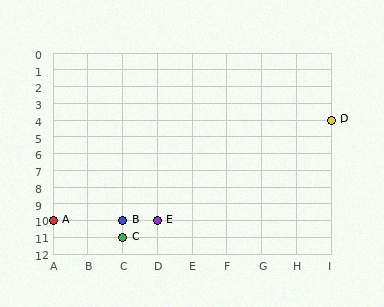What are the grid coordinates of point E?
Point E is at grid coordinates (D, 10).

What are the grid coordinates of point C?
Point C is at grid coordinates (C, 11).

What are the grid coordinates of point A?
Point A is at grid coordinates (A, 10).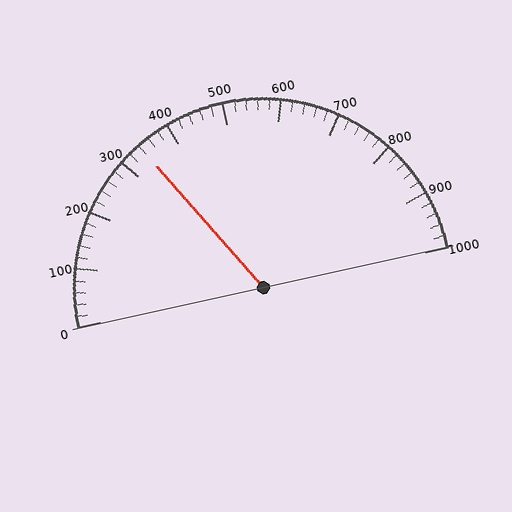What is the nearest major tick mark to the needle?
The nearest major tick mark is 300.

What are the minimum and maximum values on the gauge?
The gauge ranges from 0 to 1000.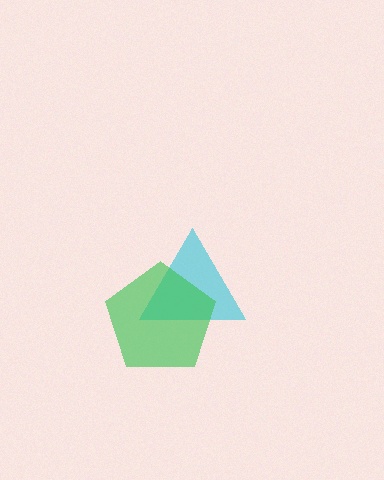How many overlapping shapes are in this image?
There are 2 overlapping shapes in the image.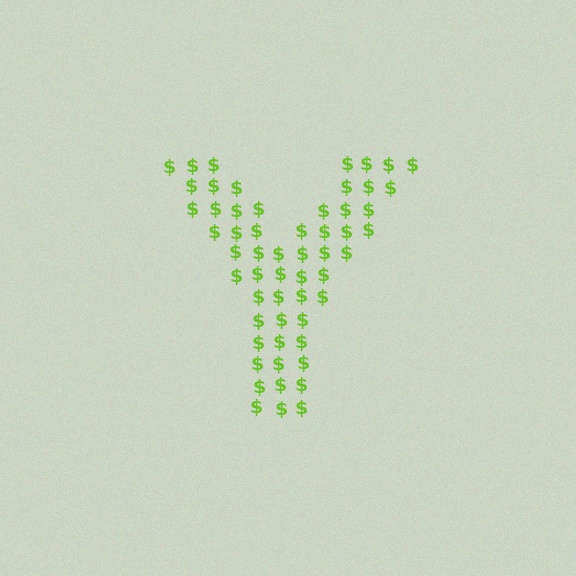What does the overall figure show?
The overall figure shows the letter Y.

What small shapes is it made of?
It is made of small dollar signs.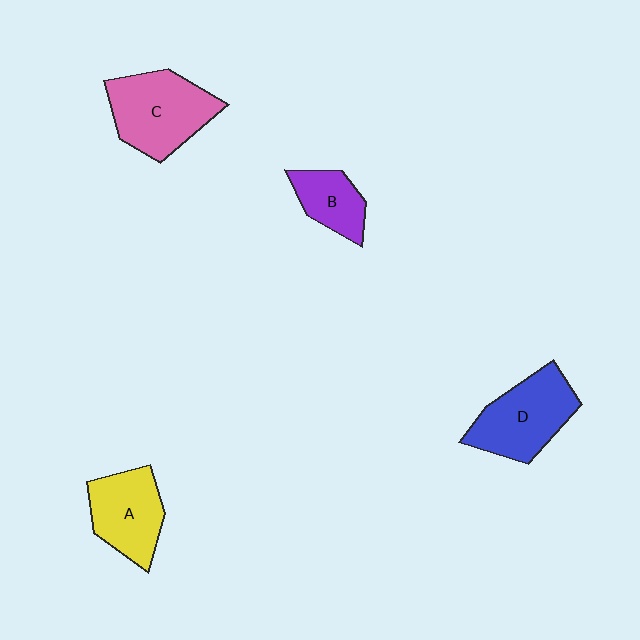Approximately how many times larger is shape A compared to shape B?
Approximately 1.5 times.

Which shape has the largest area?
Shape C (pink).